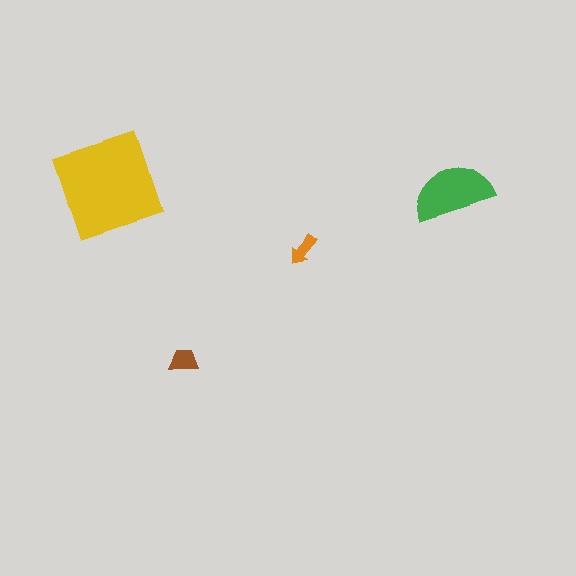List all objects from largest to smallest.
The yellow square, the green semicircle, the brown trapezoid, the orange arrow.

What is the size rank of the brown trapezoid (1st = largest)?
3rd.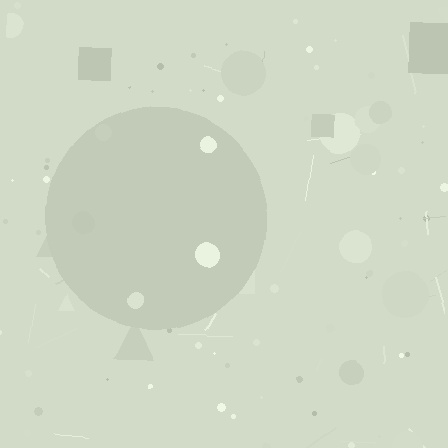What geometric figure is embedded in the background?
A circle is embedded in the background.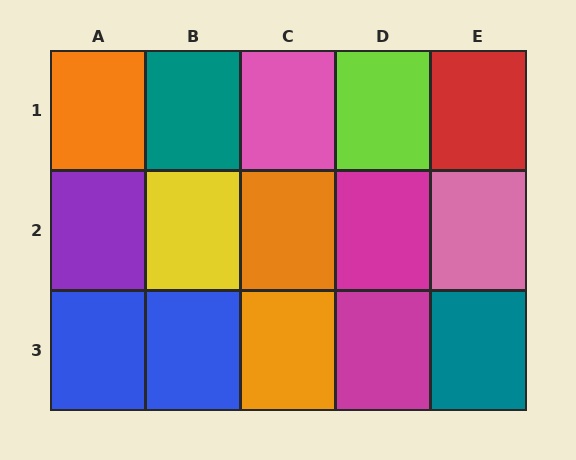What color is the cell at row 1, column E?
Red.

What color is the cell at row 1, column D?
Lime.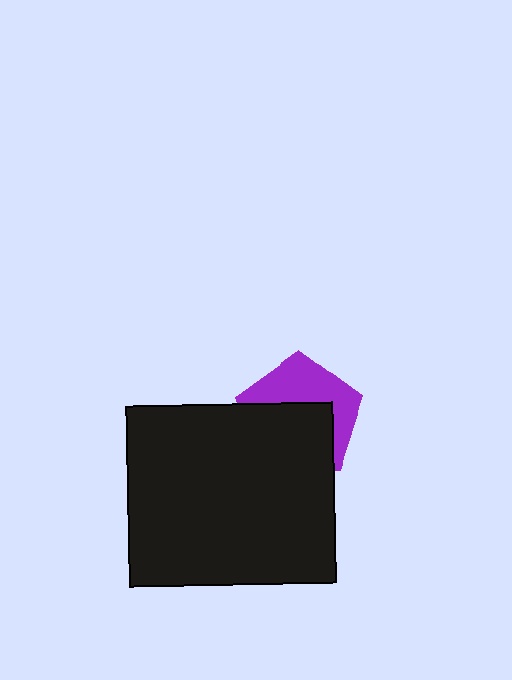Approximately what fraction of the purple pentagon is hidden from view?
Roughly 54% of the purple pentagon is hidden behind the black rectangle.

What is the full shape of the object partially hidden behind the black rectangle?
The partially hidden object is a purple pentagon.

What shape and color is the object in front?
The object in front is a black rectangle.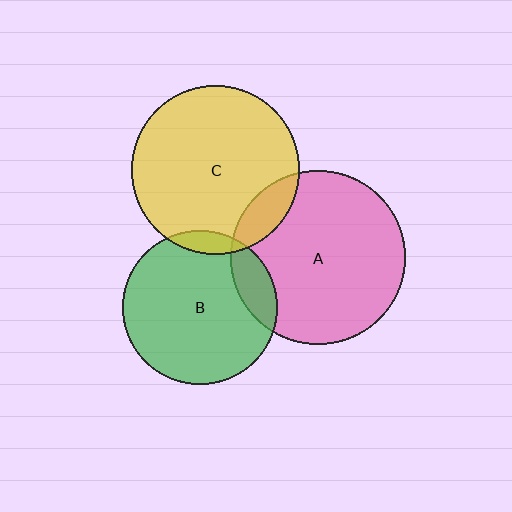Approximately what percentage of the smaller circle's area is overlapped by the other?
Approximately 10%.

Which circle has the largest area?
Circle A (pink).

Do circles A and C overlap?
Yes.